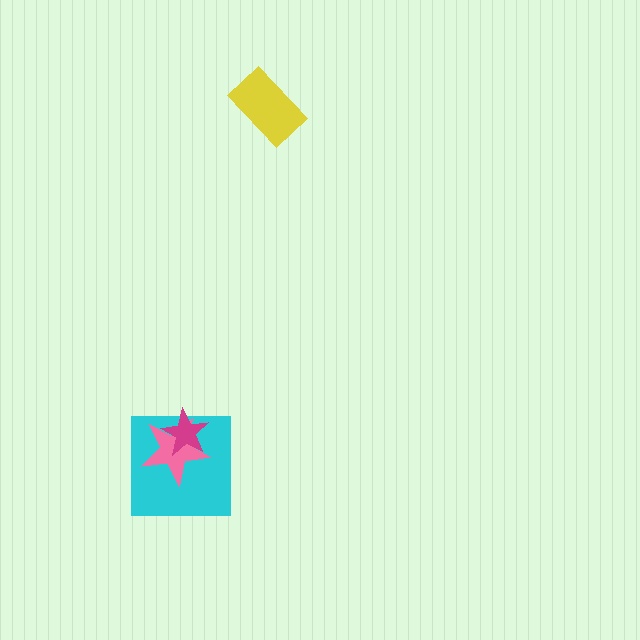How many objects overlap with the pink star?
2 objects overlap with the pink star.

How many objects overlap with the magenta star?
2 objects overlap with the magenta star.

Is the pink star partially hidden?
Yes, it is partially covered by another shape.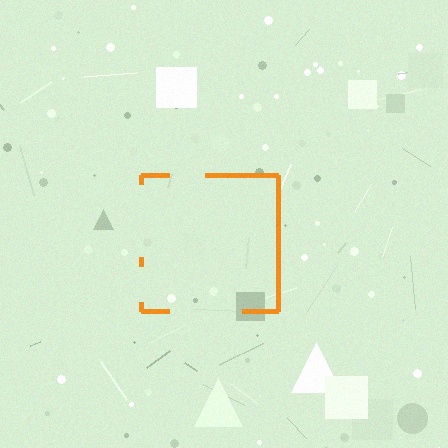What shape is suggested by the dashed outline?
The dashed outline suggests a square.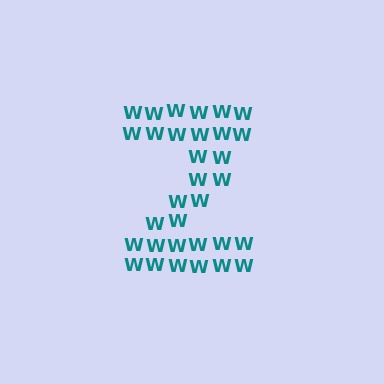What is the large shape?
The large shape is the letter Z.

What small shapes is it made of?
It is made of small letter W's.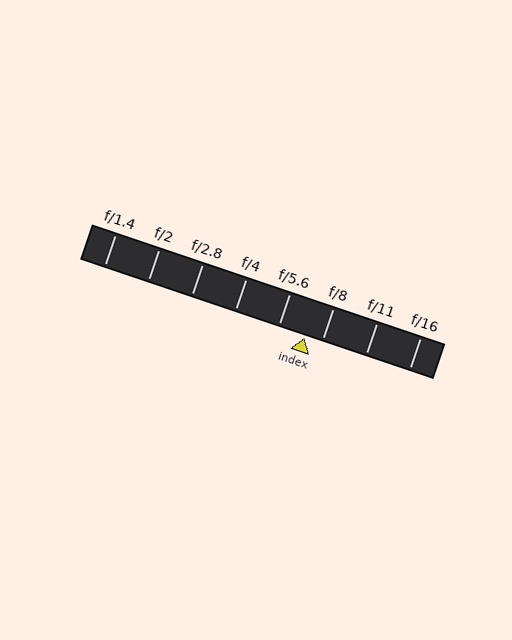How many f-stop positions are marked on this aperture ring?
There are 8 f-stop positions marked.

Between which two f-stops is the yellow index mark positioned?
The index mark is between f/5.6 and f/8.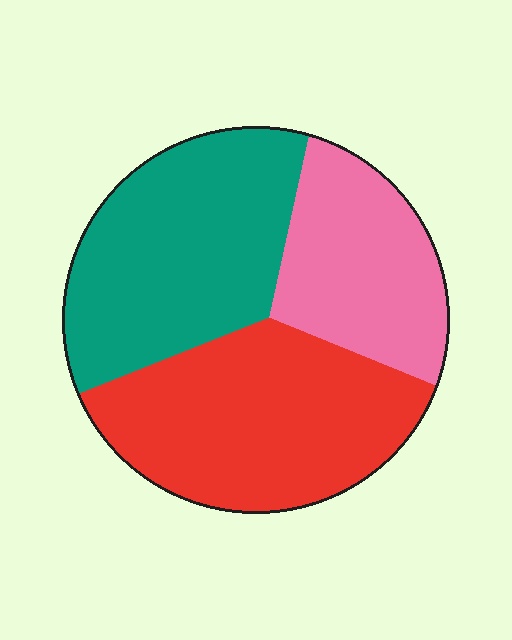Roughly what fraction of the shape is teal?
Teal takes up about three eighths (3/8) of the shape.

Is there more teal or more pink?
Teal.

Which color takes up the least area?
Pink, at roughly 25%.